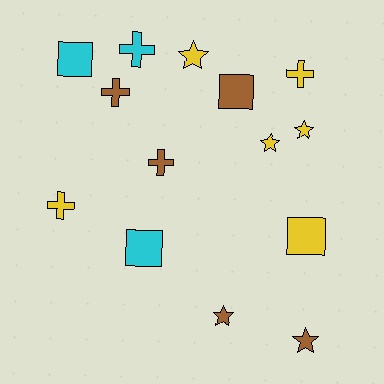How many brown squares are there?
There is 1 brown square.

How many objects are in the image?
There are 14 objects.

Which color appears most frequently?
Yellow, with 6 objects.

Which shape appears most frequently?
Cross, with 5 objects.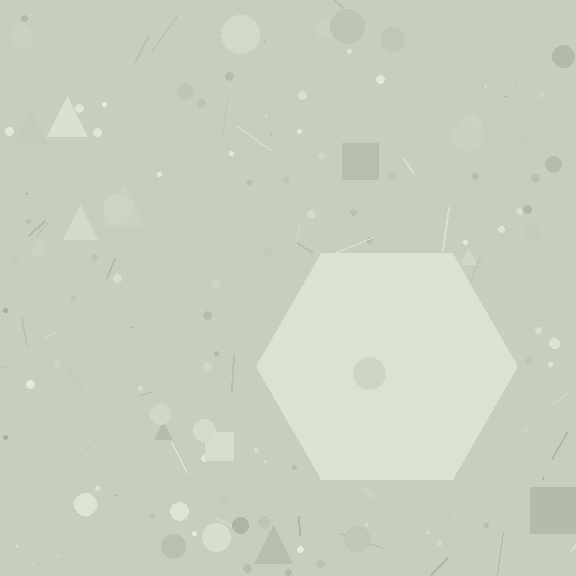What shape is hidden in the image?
A hexagon is hidden in the image.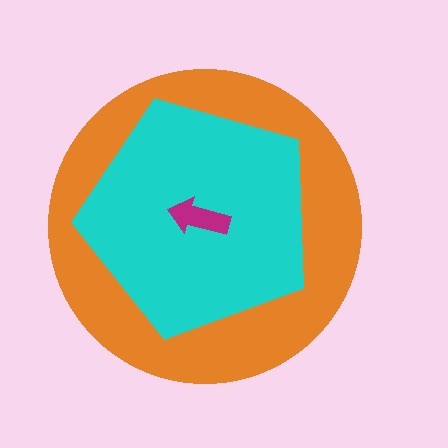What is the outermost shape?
The orange circle.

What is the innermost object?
The magenta arrow.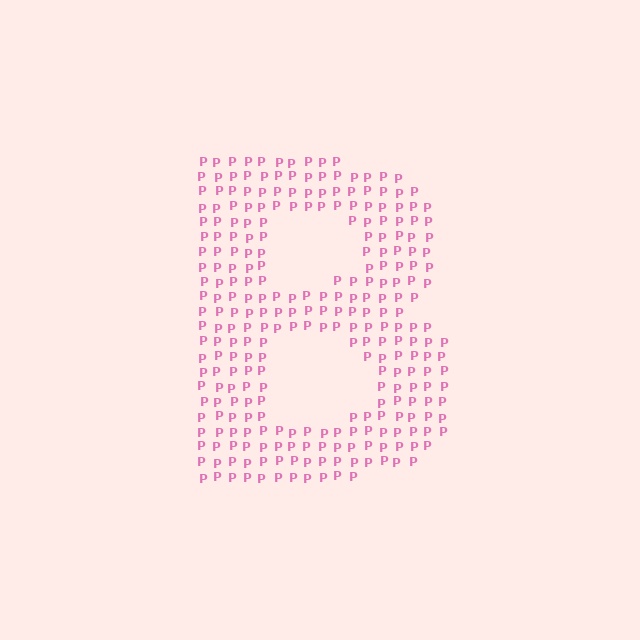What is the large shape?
The large shape is the letter B.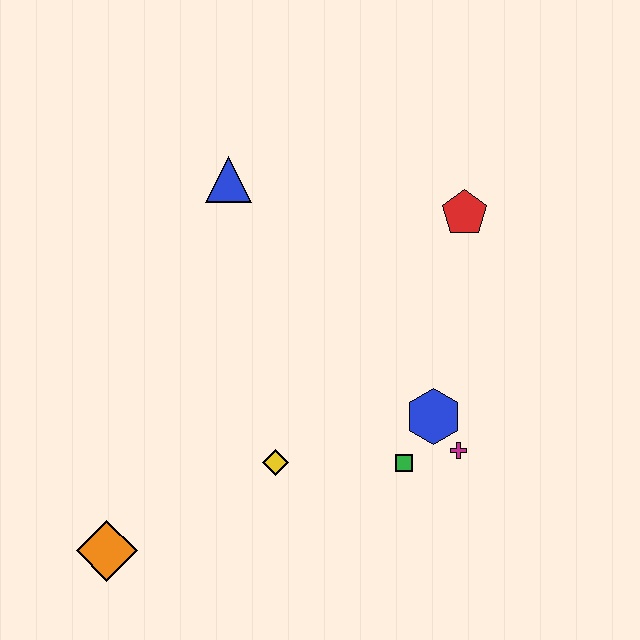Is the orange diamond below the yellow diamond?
Yes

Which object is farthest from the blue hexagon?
The orange diamond is farthest from the blue hexagon.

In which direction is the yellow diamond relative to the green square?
The yellow diamond is to the left of the green square.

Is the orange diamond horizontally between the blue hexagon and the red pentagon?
No